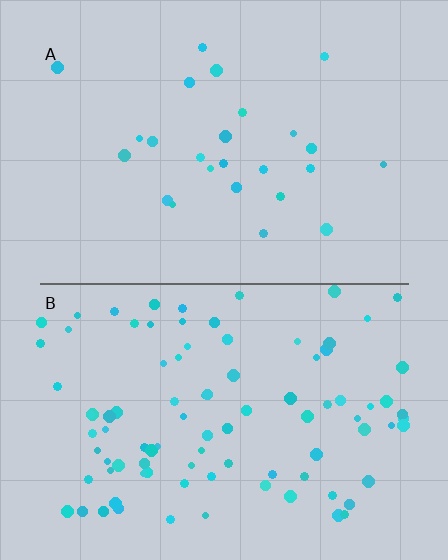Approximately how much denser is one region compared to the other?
Approximately 3.6× — region B over region A.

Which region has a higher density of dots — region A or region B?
B (the bottom).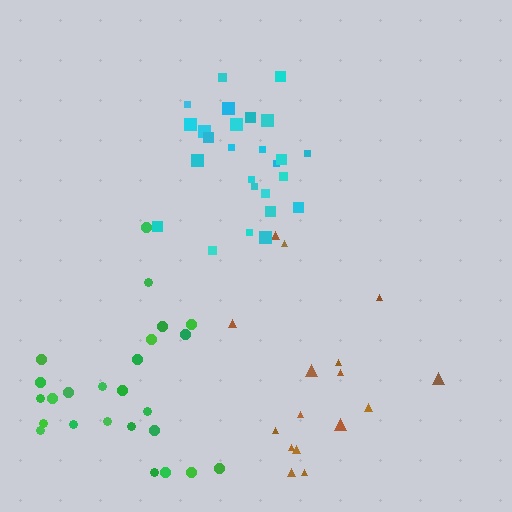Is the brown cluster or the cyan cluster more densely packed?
Cyan.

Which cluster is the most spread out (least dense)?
Brown.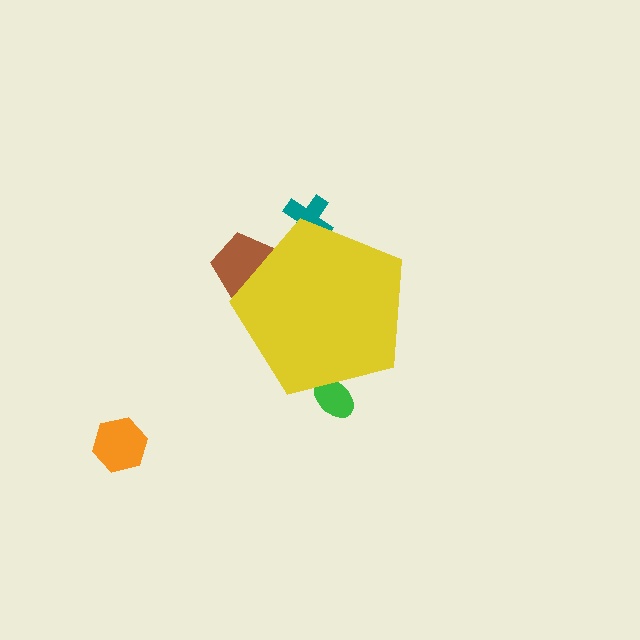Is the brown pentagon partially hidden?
Yes, the brown pentagon is partially hidden behind the yellow pentagon.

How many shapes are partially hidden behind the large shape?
4 shapes are partially hidden.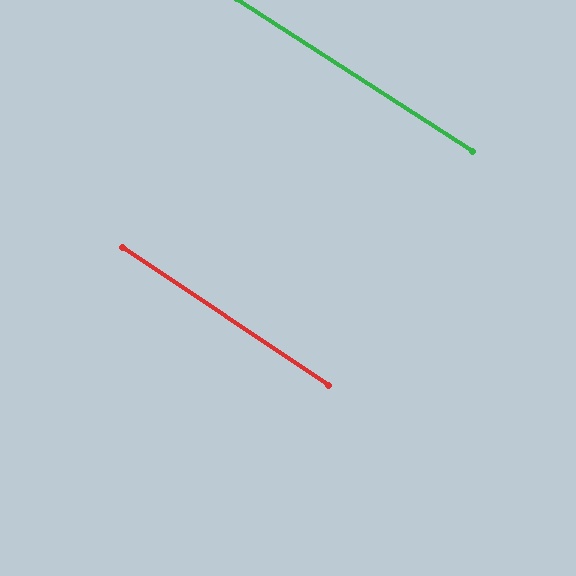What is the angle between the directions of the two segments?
Approximately 1 degree.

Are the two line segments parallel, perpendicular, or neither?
Parallel — their directions differ by only 0.8°.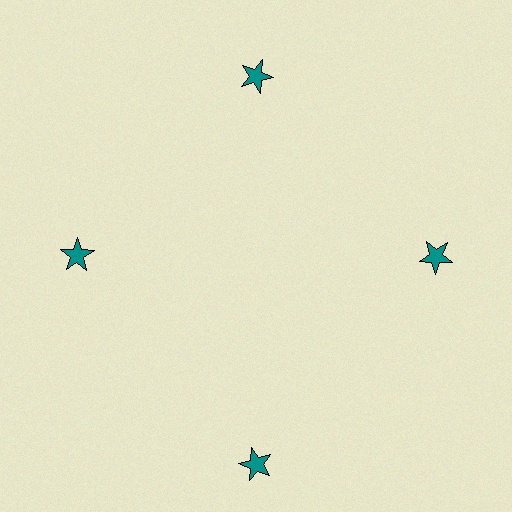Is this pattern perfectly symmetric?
No. The 4 teal stars are arranged in a ring, but one element near the 6 o'clock position is pushed outward from the center, breaking the 4-fold rotational symmetry.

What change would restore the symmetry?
The symmetry would be restored by moving it inward, back onto the ring so that all 4 stars sit at equal angles and equal distance from the center.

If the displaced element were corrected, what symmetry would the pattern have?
It would have 4-fold rotational symmetry — the pattern would map onto itself every 90 degrees.